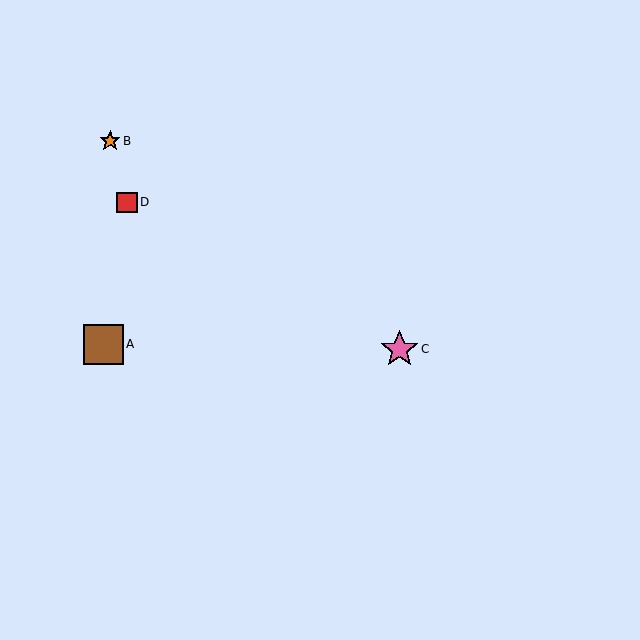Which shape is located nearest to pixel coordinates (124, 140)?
The orange star (labeled B) at (110, 141) is nearest to that location.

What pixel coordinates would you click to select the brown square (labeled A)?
Click at (103, 344) to select the brown square A.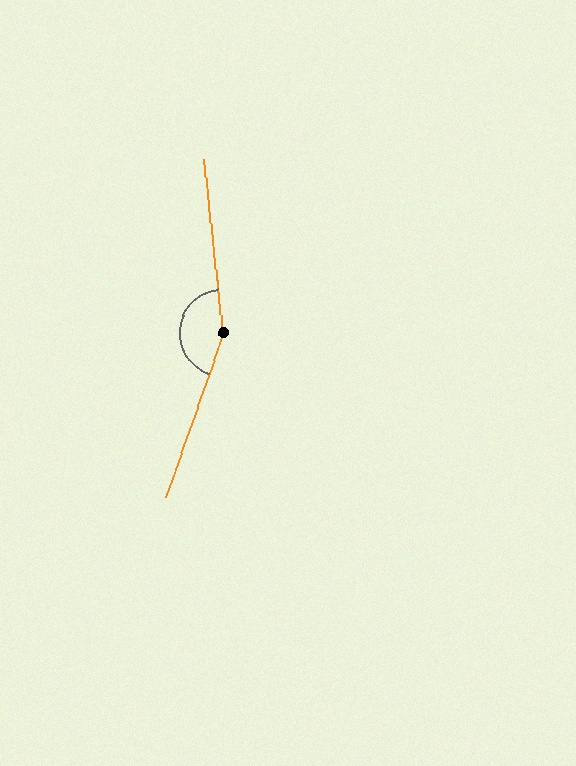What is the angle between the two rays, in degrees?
Approximately 155 degrees.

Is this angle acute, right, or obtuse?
It is obtuse.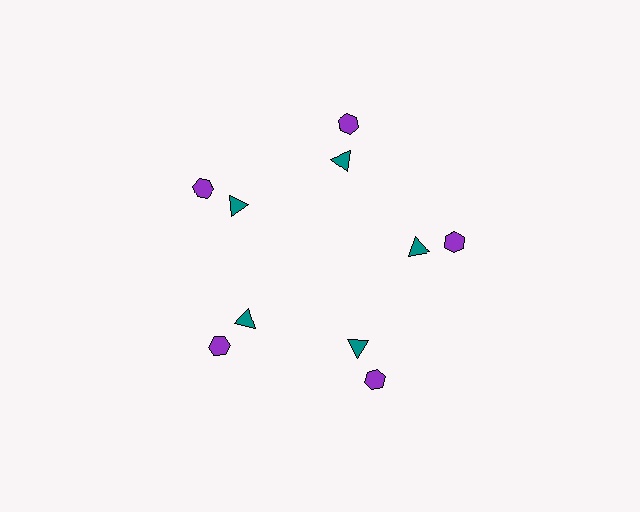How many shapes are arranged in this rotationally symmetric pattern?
There are 10 shapes, arranged in 5 groups of 2.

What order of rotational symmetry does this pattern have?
This pattern has 5-fold rotational symmetry.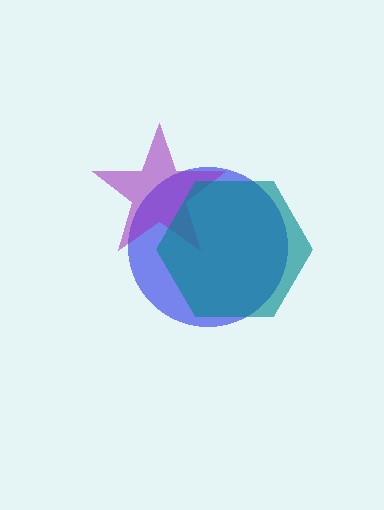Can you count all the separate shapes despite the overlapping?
Yes, there are 3 separate shapes.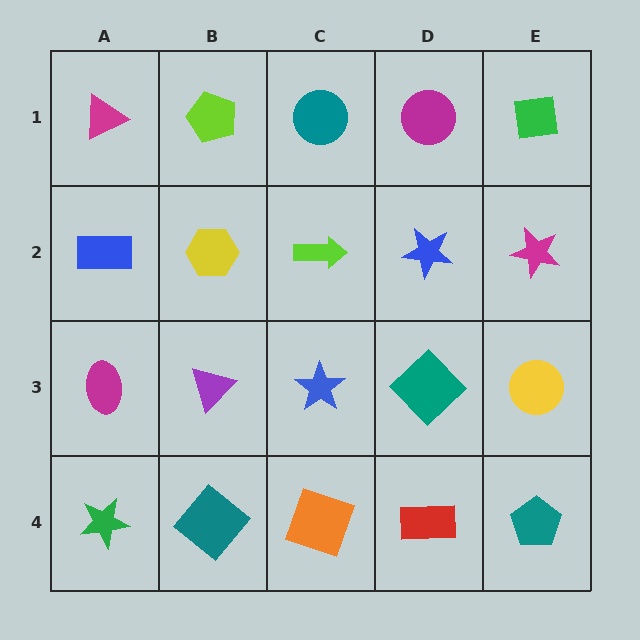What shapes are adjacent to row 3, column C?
A lime arrow (row 2, column C), an orange square (row 4, column C), a purple triangle (row 3, column B), a teal diamond (row 3, column D).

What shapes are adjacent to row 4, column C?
A blue star (row 3, column C), a teal diamond (row 4, column B), a red rectangle (row 4, column D).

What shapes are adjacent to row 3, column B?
A yellow hexagon (row 2, column B), a teal diamond (row 4, column B), a magenta ellipse (row 3, column A), a blue star (row 3, column C).